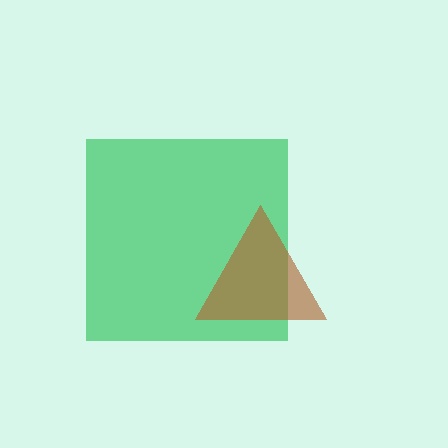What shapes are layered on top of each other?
The layered shapes are: a green square, a brown triangle.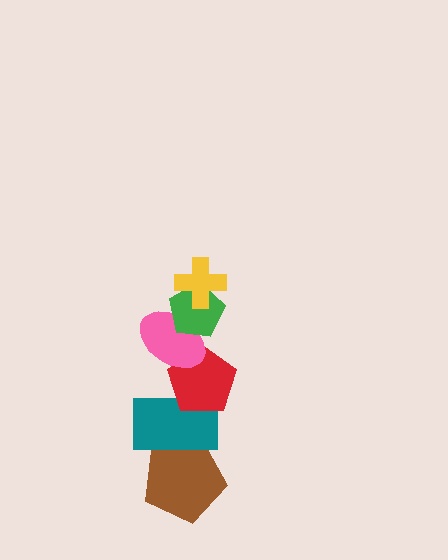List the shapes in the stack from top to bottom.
From top to bottom: the yellow cross, the green pentagon, the pink ellipse, the red pentagon, the teal rectangle, the brown pentagon.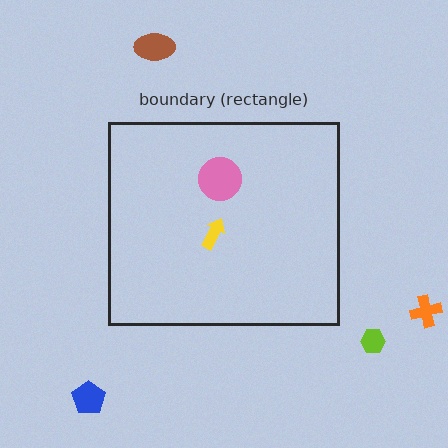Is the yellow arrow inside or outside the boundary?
Inside.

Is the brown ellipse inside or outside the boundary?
Outside.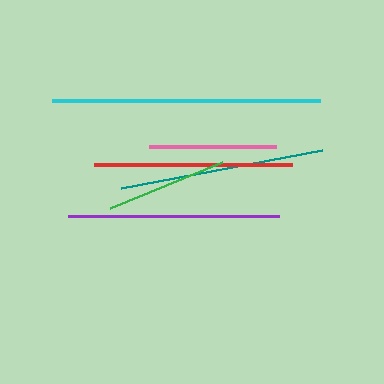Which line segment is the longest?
The cyan line is the longest at approximately 269 pixels.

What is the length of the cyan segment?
The cyan segment is approximately 269 pixels long.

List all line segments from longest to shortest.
From longest to shortest: cyan, purple, teal, red, pink, green.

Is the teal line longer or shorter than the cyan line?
The cyan line is longer than the teal line.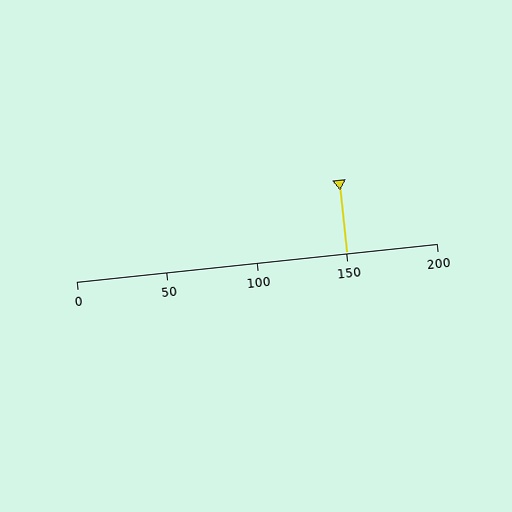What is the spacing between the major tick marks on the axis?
The major ticks are spaced 50 apart.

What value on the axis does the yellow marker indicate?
The marker indicates approximately 150.